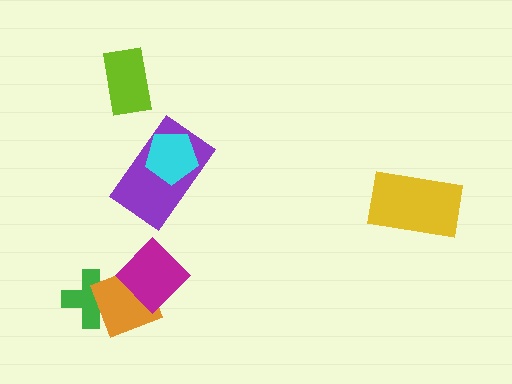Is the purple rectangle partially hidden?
Yes, it is partially covered by another shape.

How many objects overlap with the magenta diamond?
1 object overlaps with the magenta diamond.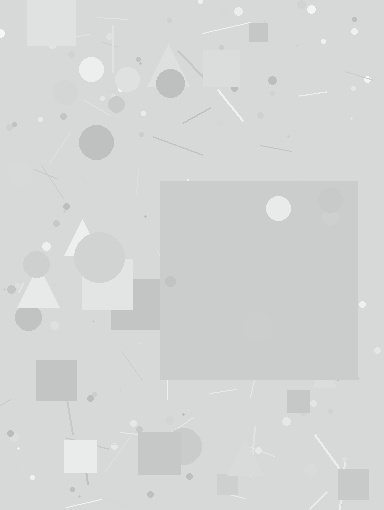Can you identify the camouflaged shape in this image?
The camouflaged shape is a square.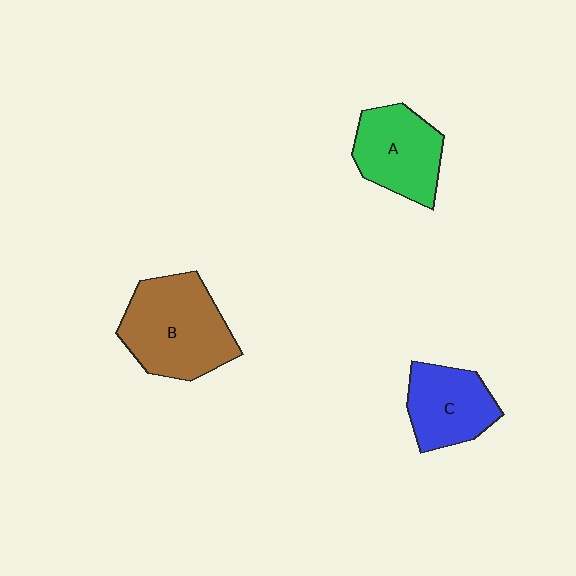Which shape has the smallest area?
Shape C (blue).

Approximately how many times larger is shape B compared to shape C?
Approximately 1.5 times.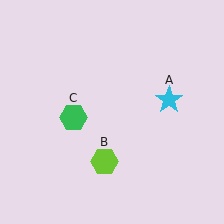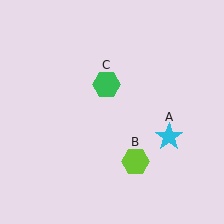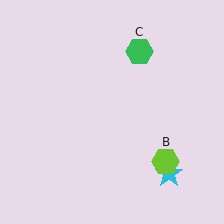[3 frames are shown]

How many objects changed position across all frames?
3 objects changed position: cyan star (object A), lime hexagon (object B), green hexagon (object C).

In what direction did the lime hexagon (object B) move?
The lime hexagon (object B) moved right.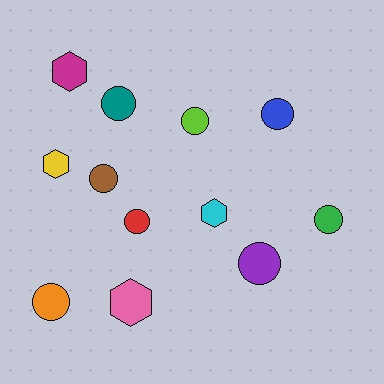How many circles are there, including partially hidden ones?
There are 8 circles.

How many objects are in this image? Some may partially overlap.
There are 12 objects.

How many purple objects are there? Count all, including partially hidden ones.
There is 1 purple object.